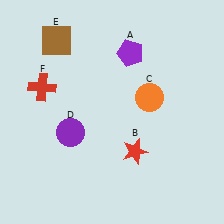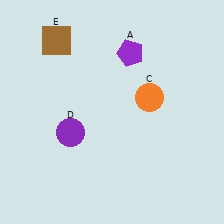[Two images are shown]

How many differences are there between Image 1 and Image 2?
There are 2 differences between the two images.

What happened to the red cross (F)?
The red cross (F) was removed in Image 2. It was in the top-left area of Image 1.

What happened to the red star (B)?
The red star (B) was removed in Image 2. It was in the bottom-right area of Image 1.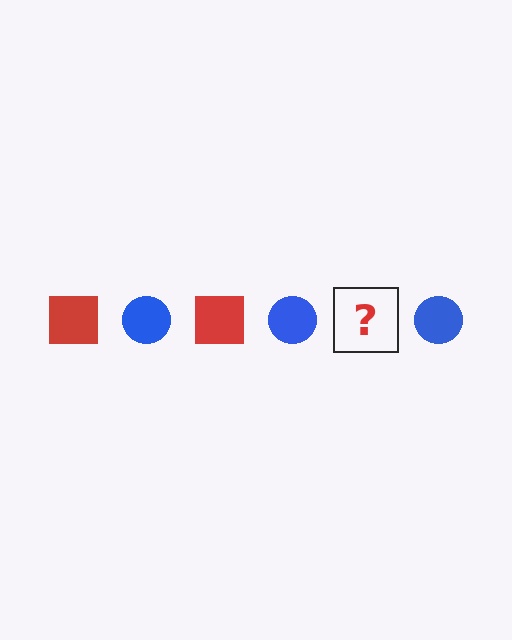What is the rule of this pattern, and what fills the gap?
The rule is that the pattern alternates between red square and blue circle. The gap should be filled with a red square.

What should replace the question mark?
The question mark should be replaced with a red square.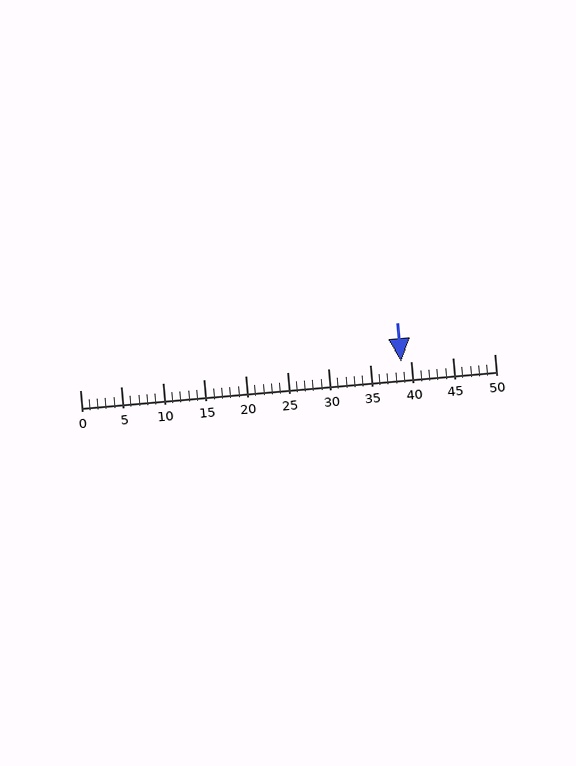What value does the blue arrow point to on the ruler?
The blue arrow points to approximately 39.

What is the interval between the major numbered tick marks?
The major tick marks are spaced 5 units apart.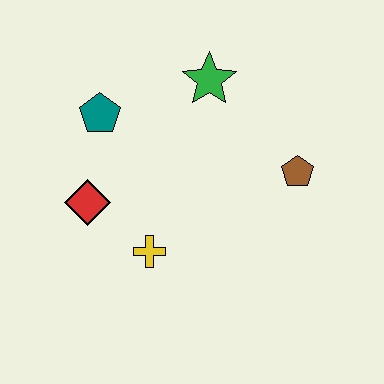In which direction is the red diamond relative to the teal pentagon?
The red diamond is below the teal pentagon.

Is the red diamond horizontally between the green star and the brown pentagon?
No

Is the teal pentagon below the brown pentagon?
No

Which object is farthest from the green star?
The yellow cross is farthest from the green star.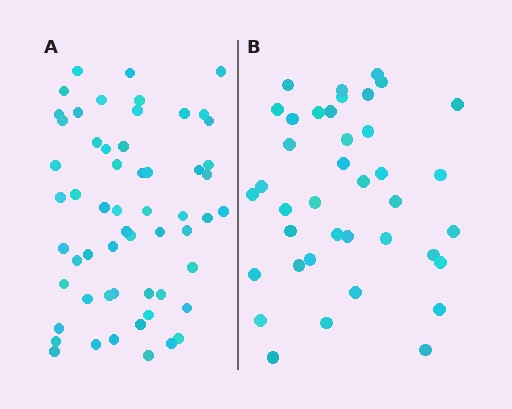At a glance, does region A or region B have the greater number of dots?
Region A (the left region) has more dots.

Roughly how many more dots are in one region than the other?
Region A has approximately 20 more dots than region B.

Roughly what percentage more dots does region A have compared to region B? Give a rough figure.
About 45% more.